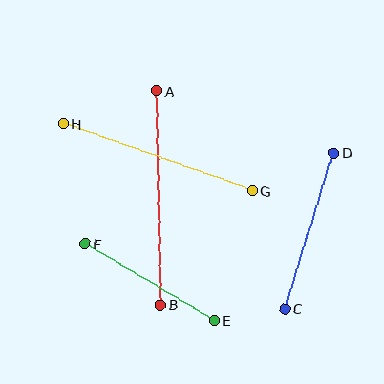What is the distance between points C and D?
The distance is approximately 163 pixels.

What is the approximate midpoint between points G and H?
The midpoint is at approximately (158, 157) pixels.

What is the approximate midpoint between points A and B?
The midpoint is at approximately (159, 198) pixels.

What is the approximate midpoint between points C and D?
The midpoint is at approximately (310, 231) pixels.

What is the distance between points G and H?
The distance is approximately 200 pixels.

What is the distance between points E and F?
The distance is approximately 150 pixels.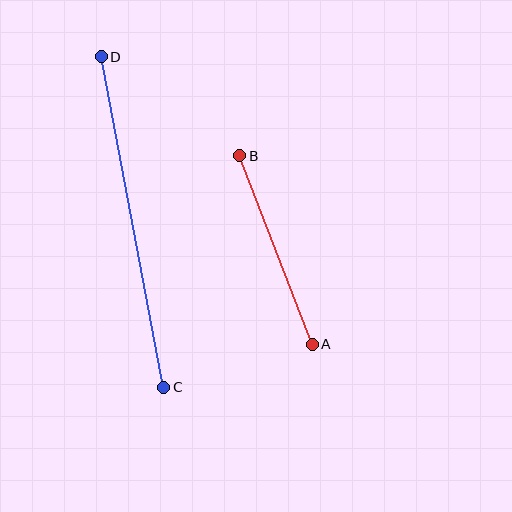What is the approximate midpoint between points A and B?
The midpoint is at approximately (276, 250) pixels.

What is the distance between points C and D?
The distance is approximately 336 pixels.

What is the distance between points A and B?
The distance is approximately 202 pixels.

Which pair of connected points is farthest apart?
Points C and D are farthest apart.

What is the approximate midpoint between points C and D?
The midpoint is at approximately (132, 222) pixels.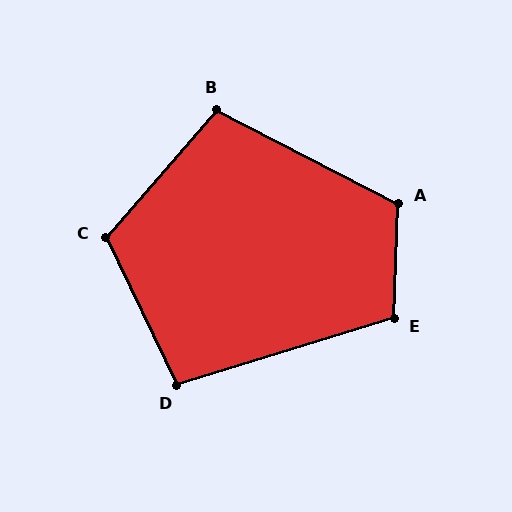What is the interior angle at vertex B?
Approximately 104 degrees (obtuse).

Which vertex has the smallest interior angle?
D, at approximately 98 degrees.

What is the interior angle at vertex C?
Approximately 113 degrees (obtuse).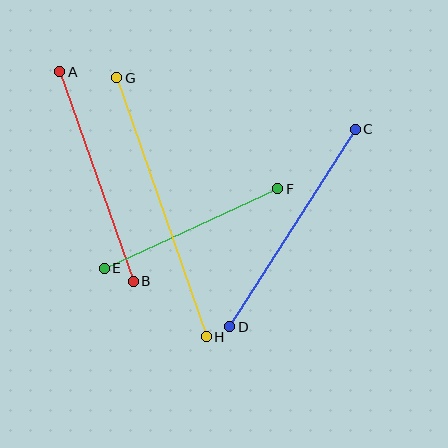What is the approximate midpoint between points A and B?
The midpoint is at approximately (97, 177) pixels.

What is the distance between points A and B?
The distance is approximately 222 pixels.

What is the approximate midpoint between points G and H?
The midpoint is at approximately (161, 207) pixels.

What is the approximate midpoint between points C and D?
The midpoint is at approximately (292, 228) pixels.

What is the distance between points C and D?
The distance is approximately 234 pixels.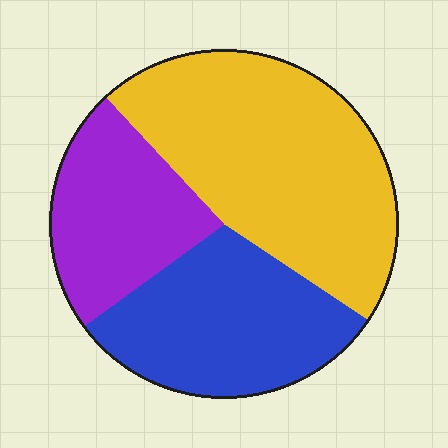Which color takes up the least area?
Purple, at roughly 25%.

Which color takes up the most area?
Yellow, at roughly 45%.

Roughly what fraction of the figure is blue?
Blue covers roughly 30% of the figure.